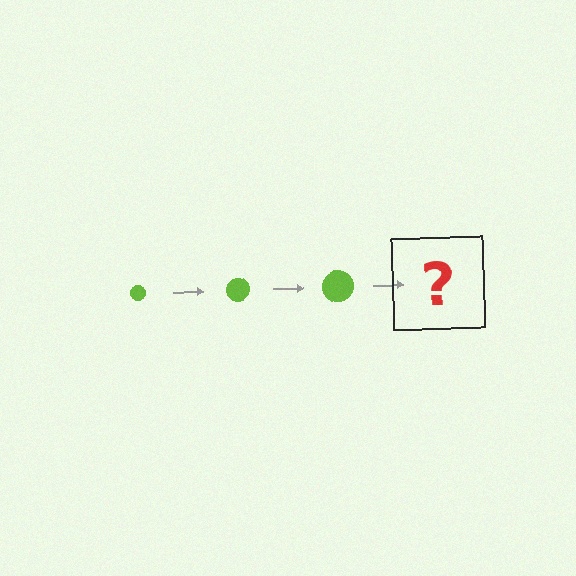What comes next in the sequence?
The next element should be a lime circle, larger than the previous one.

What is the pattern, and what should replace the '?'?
The pattern is that the circle gets progressively larger each step. The '?' should be a lime circle, larger than the previous one.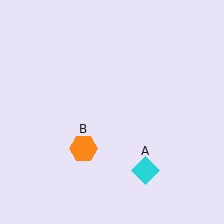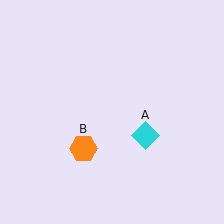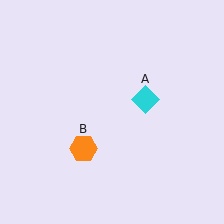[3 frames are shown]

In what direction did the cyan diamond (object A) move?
The cyan diamond (object A) moved up.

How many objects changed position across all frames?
1 object changed position: cyan diamond (object A).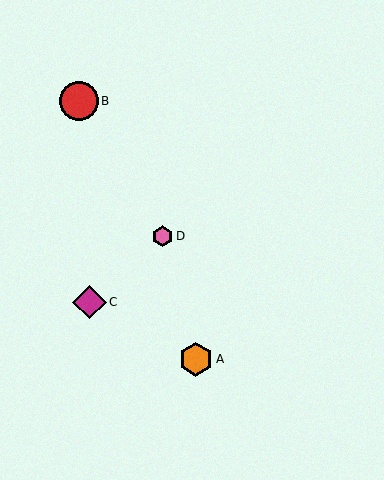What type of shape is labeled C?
Shape C is a magenta diamond.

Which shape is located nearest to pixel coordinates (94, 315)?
The magenta diamond (labeled C) at (90, 302) is nearest to that location.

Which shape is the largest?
The red circle (labeled B) is the largest.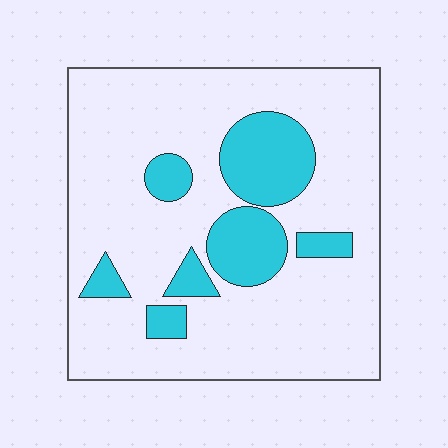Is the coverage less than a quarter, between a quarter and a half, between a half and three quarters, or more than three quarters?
Less than a quarter.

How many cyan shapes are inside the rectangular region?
7.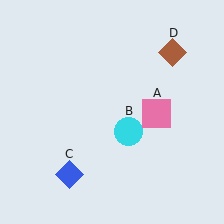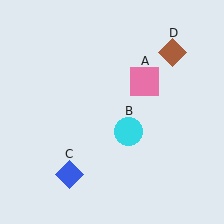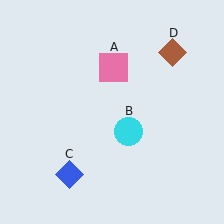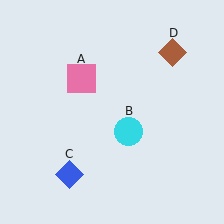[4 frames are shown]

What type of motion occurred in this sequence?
The pink square (object A) rotated counterclockwise around the center of the scene.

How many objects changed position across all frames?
1 object changed position: pink square (object A).